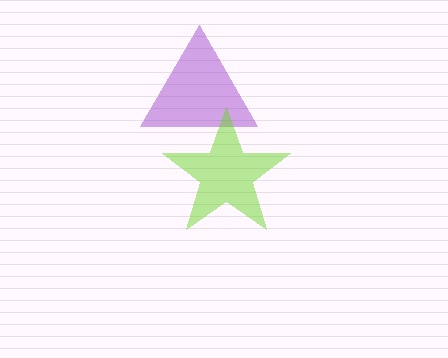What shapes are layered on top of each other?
The layered shapes are: a purple triangle, a lime star.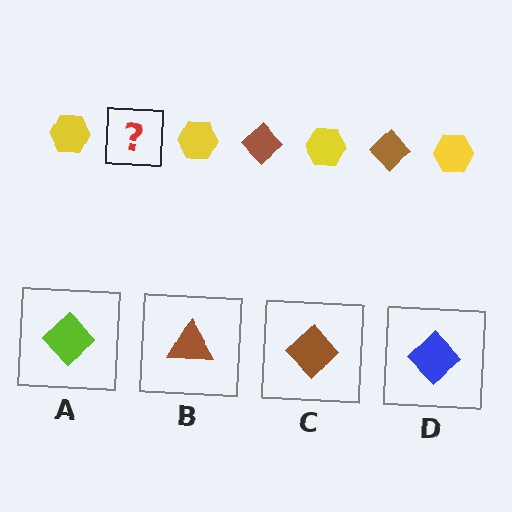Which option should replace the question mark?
Option C.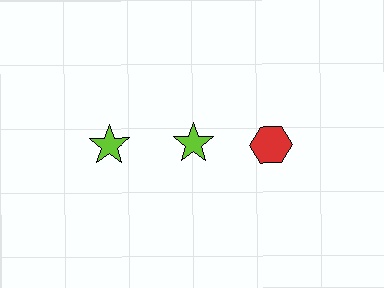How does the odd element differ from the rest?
It differs in both color (red instead of lime) and shape (hexagon instead of star).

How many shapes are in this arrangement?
There are 3 shapes arranged in a grid pattern.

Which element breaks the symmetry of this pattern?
The red hexagon in the top row, center column breaks the symmetry. All other shapes are lime stars.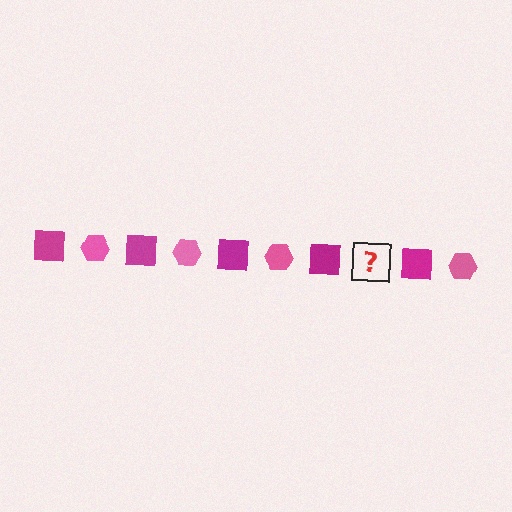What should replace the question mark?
The question mark should be replaced with a pink hexagon.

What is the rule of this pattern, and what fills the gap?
The rule is that the pattern alternates between magenta square and pink hexagon. The gap should be filled with a pink hexagon.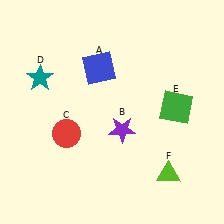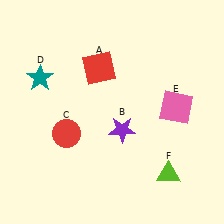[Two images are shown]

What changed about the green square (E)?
In Image 1, E is green. In Image 2, it changed to pink.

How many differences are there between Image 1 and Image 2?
There are 2 differences between the two images.